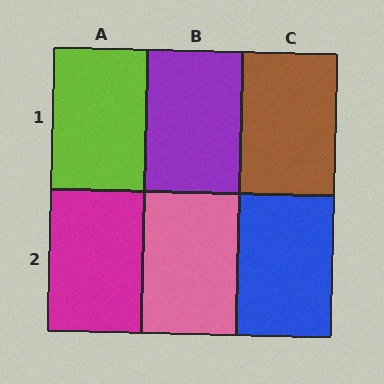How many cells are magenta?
1 cell is magenta.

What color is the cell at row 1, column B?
Purple.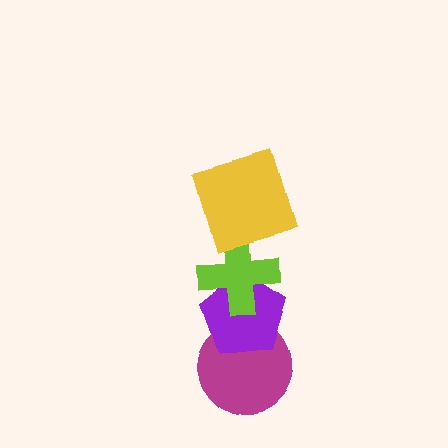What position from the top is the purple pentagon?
The purple pentagon is 3rd from the top.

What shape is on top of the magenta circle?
The purple pentagon is on top of the magenta circle.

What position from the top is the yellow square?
The yellow square is 1st from the top.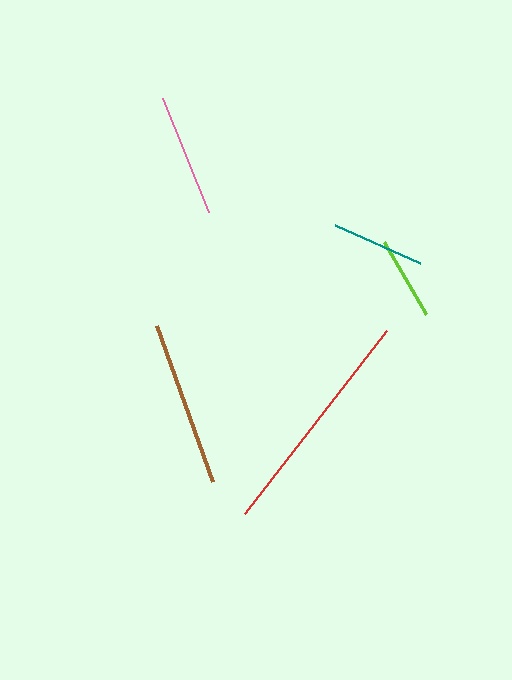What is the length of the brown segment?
The brown segment is approximately 166 pixels long.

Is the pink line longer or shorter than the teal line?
The pink line is longer than the teal line.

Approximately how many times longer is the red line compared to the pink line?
The red line is approximately 1.9 times the length of the pink line.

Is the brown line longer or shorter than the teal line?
The brown line is longer than the teal line.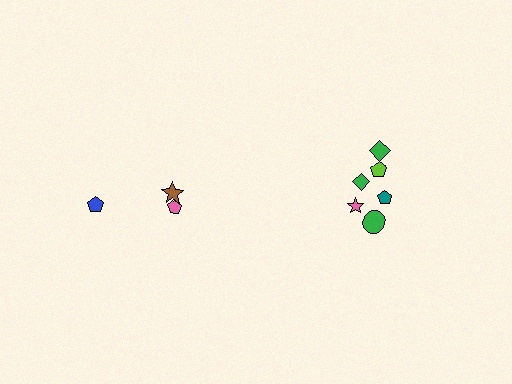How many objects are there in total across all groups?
There are 9 objects.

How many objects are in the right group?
There are 6 objects.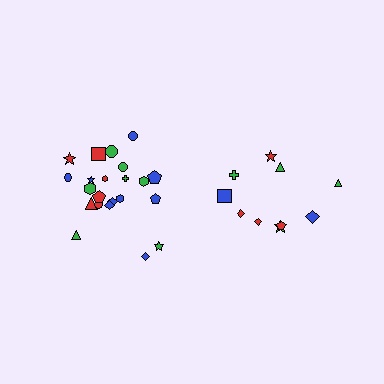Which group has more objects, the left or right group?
The left group.